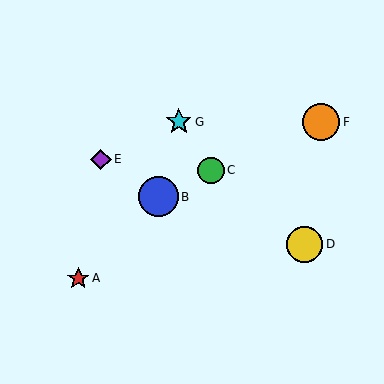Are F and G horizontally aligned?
Yes, both are at y≈122.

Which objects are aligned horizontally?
Objects F, G are aligned horizontally.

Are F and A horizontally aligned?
No, F is at y≈122 and A is at y≈278.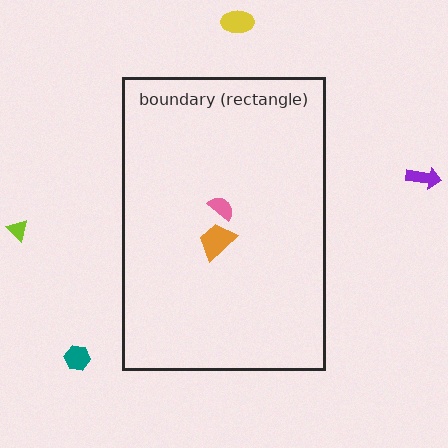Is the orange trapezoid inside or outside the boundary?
Inside.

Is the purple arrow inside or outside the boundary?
Outside.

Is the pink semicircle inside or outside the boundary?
Inside.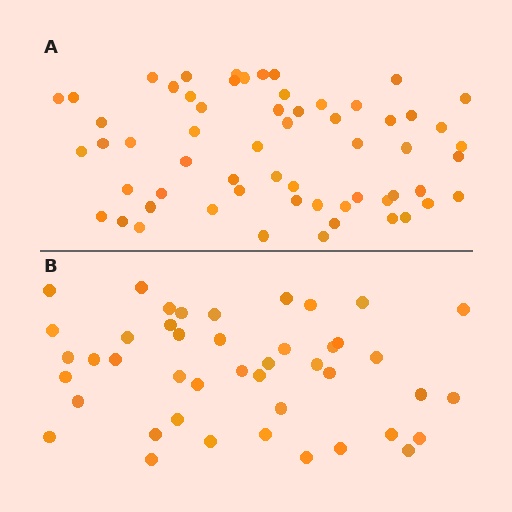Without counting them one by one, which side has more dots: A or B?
Region A (the top region) has more dots.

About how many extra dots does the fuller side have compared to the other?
Region A has approximately 15 more dots than region B.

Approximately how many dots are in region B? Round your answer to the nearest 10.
About 40 dots. (The exact count is 44, which rounds to 40.)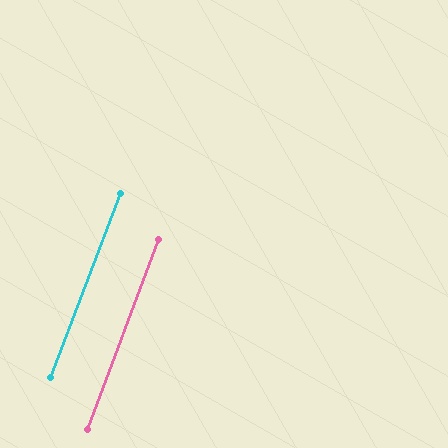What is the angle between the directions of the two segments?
Approximately 0 degrees.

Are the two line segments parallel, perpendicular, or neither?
Parallel — their directions differ by only 0.3°.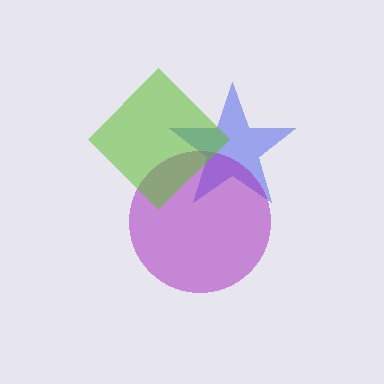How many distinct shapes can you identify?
There are 3 distinct shapes: a blue star, a purple circle, a lime diamond.